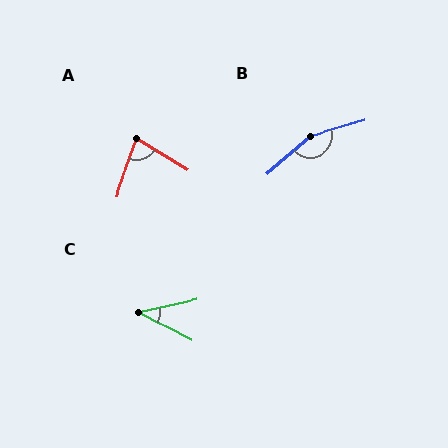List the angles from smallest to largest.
C (39°), A (78°), B (154°).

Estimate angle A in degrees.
Approximately 78 degrees.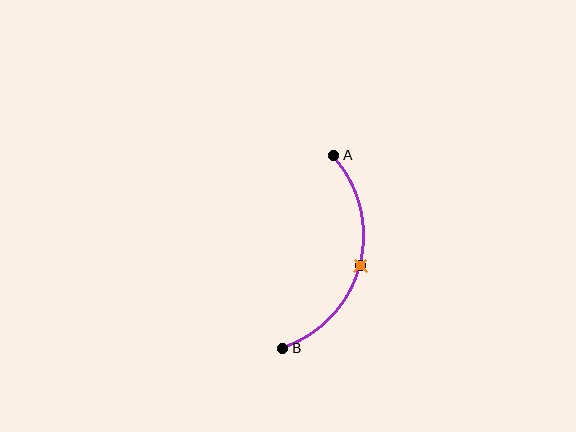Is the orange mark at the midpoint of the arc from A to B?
Yes. The orange mark lies on the arc at equal arc-length from both A and B — it is the arc midpoint.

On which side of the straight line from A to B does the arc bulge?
The arc bulges to the right of the straight line connecting A and B.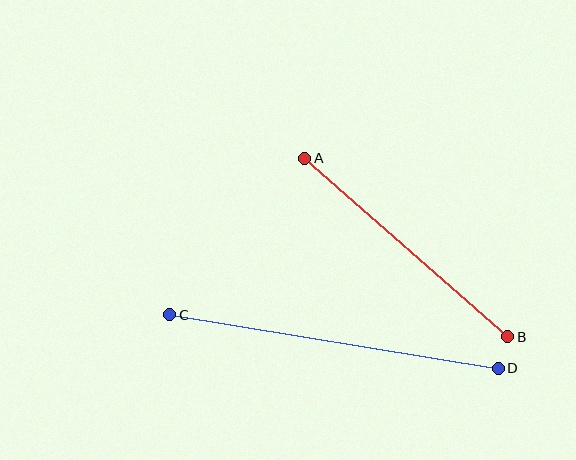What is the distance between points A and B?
The distance is approximately 271 pixels.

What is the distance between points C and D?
The distance is approximately 333 pixels.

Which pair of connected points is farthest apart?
Points C and D are farthest apart.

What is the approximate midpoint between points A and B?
The midpoint is at approximately (406, 248) pixels.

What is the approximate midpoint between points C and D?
The midpoint is at approximately (334, 341) pixels.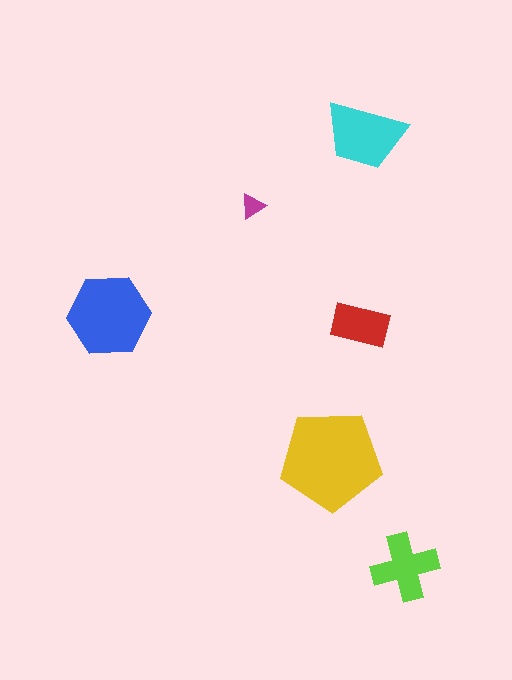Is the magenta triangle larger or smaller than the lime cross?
Smaller.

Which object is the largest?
The yellow pentagon.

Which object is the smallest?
The magenta triangle.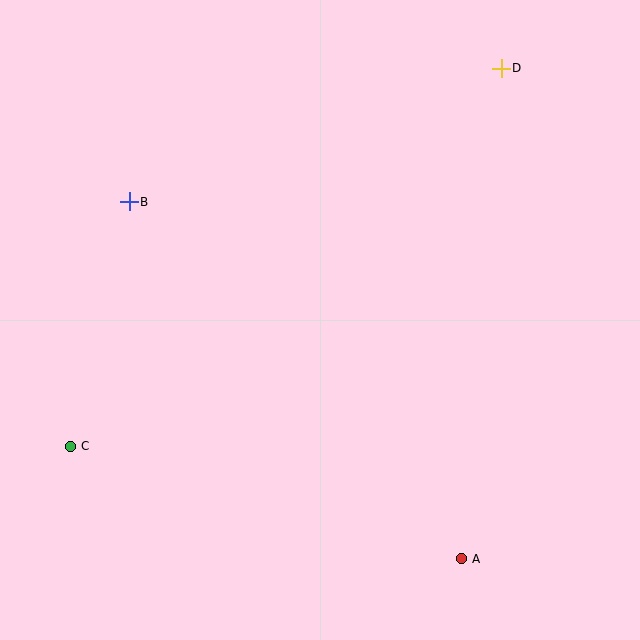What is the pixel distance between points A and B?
The distance between A and B is 487 pixels.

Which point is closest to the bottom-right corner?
Point A is closest to the bottom-right corner.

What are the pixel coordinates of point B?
Point B is at (129, 202).